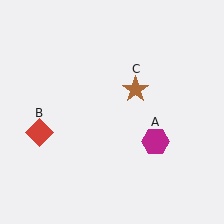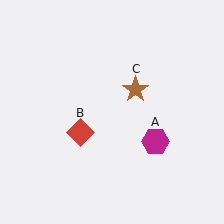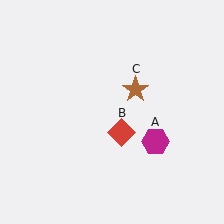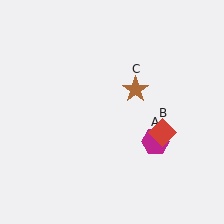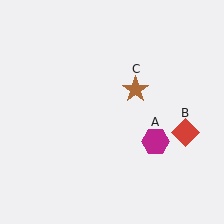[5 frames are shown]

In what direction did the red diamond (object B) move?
The red diamond (object B) moved right.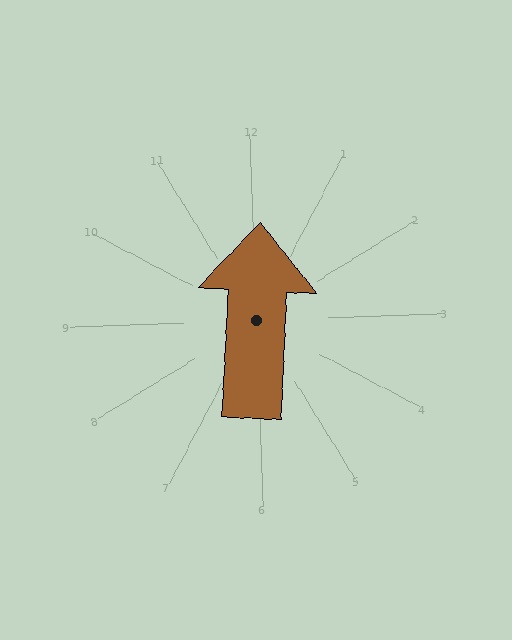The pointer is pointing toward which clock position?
Roughly 12 o'clock.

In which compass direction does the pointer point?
North.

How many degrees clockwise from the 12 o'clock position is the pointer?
Approximately 5 degrees.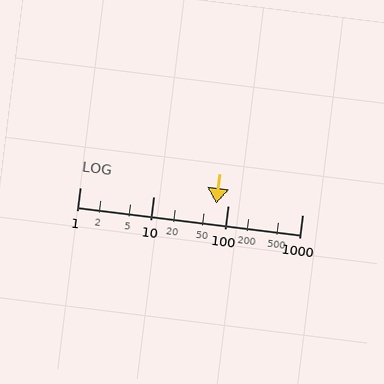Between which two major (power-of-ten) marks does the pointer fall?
The pointer is between 10 and 100.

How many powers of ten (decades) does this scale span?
The scale spans 3 decades, from 1 to 1000.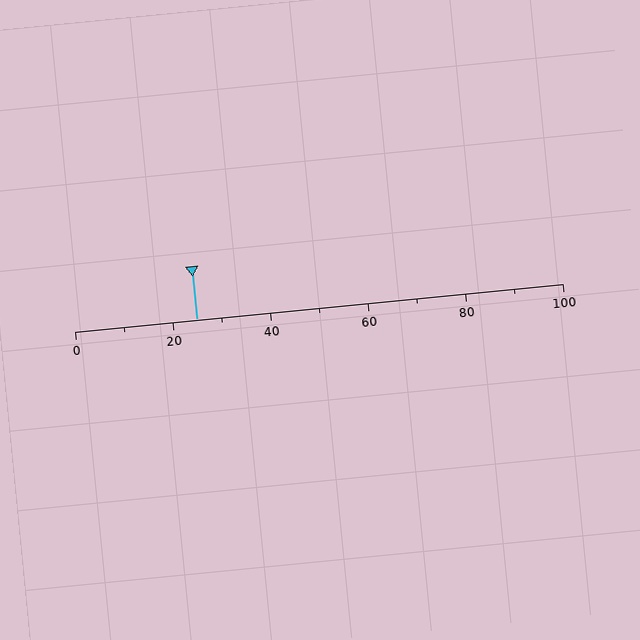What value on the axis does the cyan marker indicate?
The marker indicates approximately 25.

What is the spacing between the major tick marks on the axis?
The major ticks are spaced 20 apart.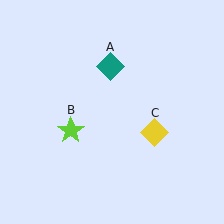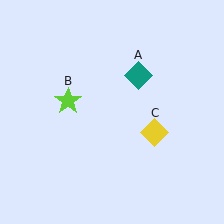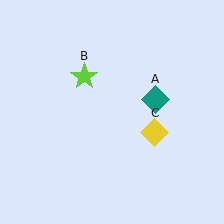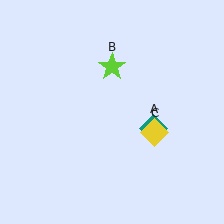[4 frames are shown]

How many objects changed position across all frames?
2 objects changed position: teal diamond (object A), lime star (object B).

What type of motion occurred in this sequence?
The teal diamond (object A), lime star (object B) rotated clockwise around the center of the scene.